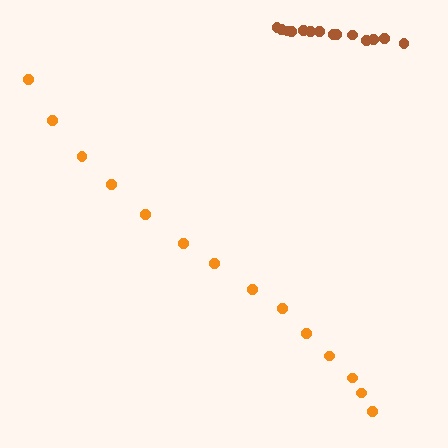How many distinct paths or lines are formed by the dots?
There are 2 distinct paths.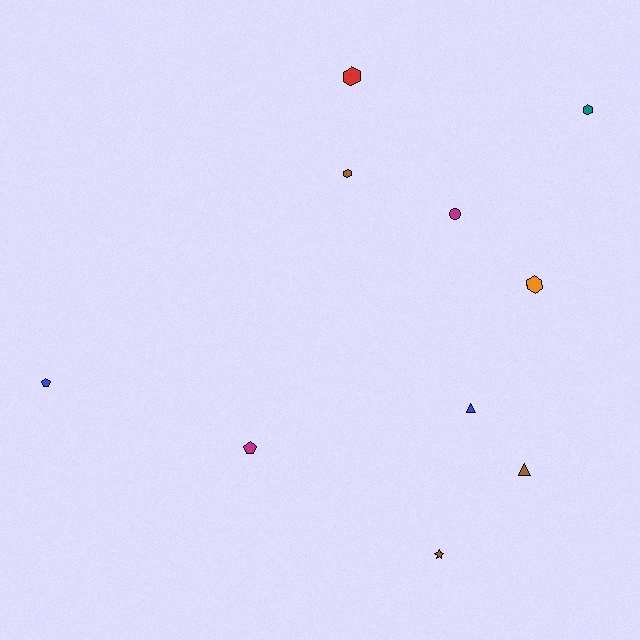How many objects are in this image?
There are 10 objects.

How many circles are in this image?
There is 1 circle.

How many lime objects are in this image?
There are no lime objects.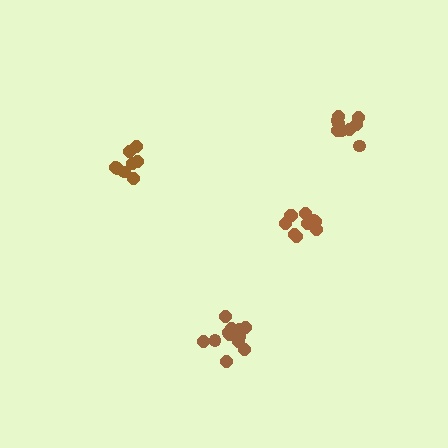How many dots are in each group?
Group 1: 9 dots, Group 2: 12 dots, Group 3: 12 dots, Group 4: 8 dots (41 total).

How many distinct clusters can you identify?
There are 4 distinct clusters.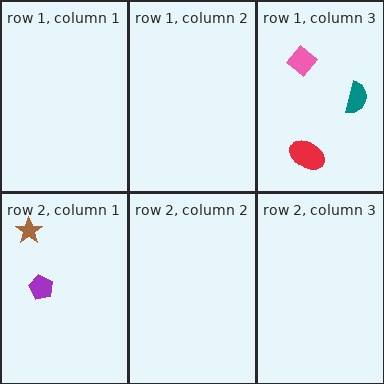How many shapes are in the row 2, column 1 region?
2.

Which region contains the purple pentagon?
The row 2, column 1 region.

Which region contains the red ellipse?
The row 1, column 3 region.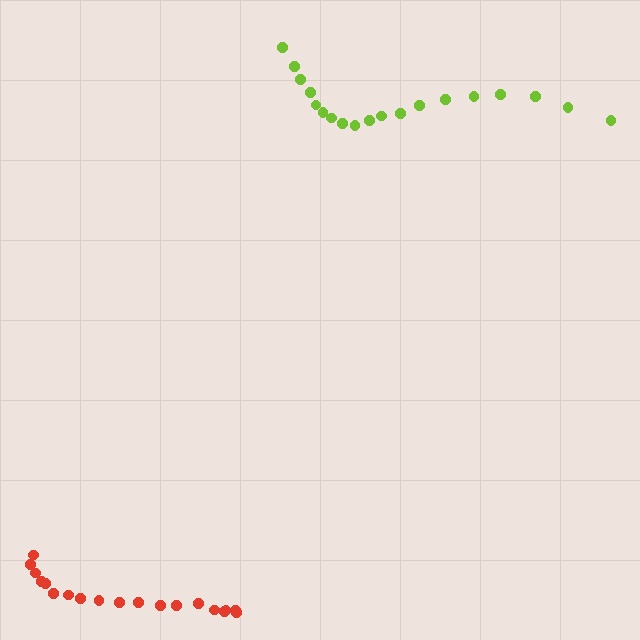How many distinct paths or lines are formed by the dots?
There are 2 distinct paths.